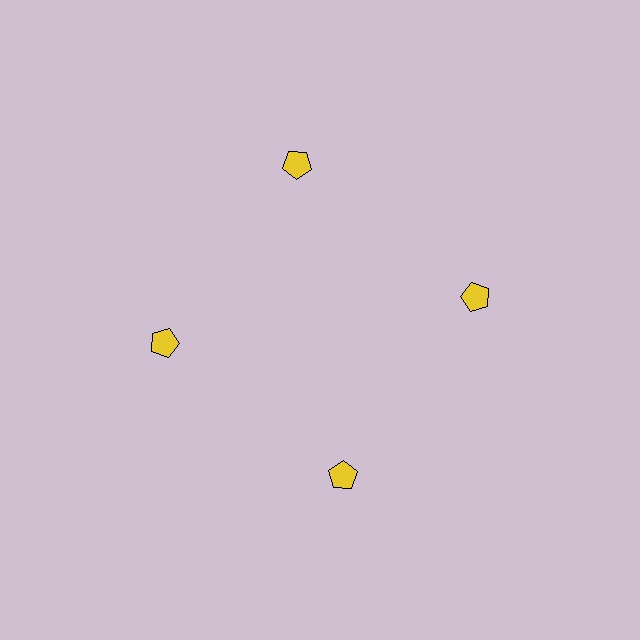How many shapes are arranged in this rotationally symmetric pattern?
There are 4 shapes, arranged in 4 groups of 1.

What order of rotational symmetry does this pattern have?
This pattern has 4-fold rotational symmetry.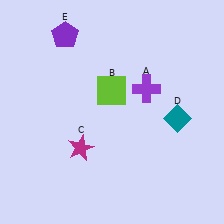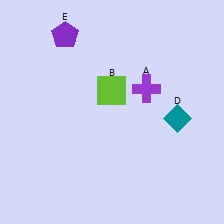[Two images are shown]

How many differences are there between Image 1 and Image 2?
There is 1 difference between the two images.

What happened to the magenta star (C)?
The magenta star (C) was removed in Image 2. It was in the bottom-left area of Image 1.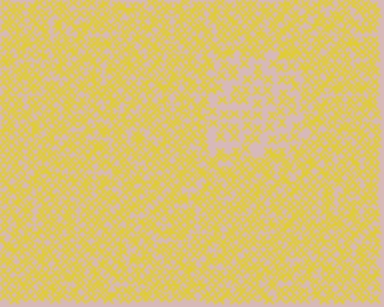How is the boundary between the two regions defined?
The boundary is defined by a change in element density (approximately 1.9x ratio). All elements are the same color, size, and shape.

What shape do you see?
I see a rectangle.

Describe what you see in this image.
The image contains small yellow elements arranged at two different densities. A rectangle-shaped region is visible where the elements are less densely packed than the surrounding area.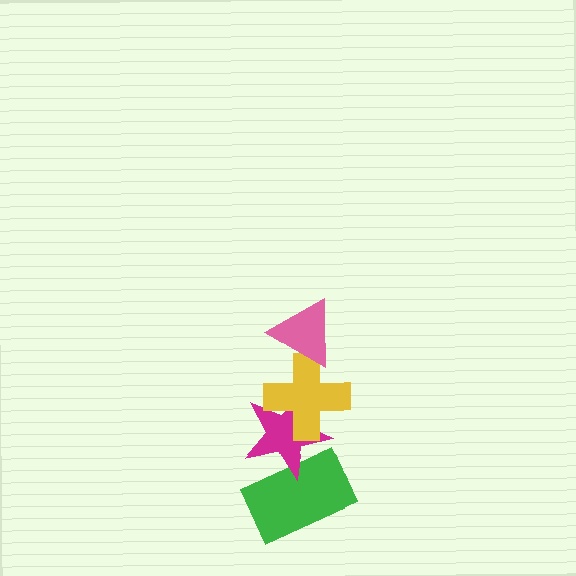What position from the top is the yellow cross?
The yellow cross is 2nd from the top.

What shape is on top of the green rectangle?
The magenta star is on top of the green rectangle.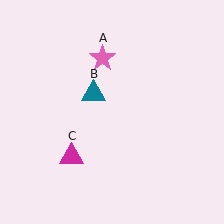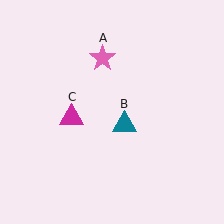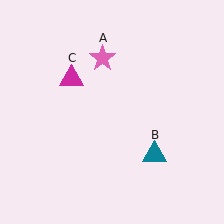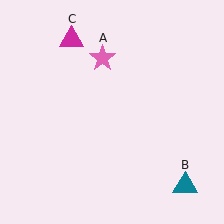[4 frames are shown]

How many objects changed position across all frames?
2 objects changed position: teal triangle (object B), magenta triangle (object C).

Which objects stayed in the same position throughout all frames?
Pink star (object A) remained stationary.